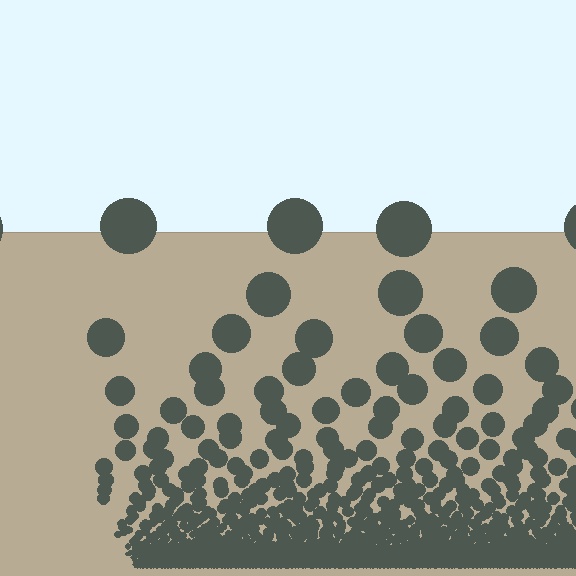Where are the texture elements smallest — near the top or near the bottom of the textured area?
Near the bottom.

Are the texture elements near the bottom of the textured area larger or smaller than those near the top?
Smaller. The gradient is inverted — elements near the bottom are smaller and denser.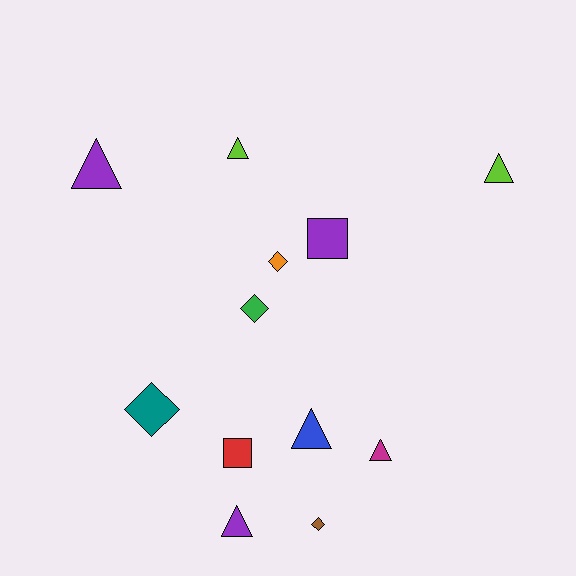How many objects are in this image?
There are 12 objects.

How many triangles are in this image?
There are 6 triangles.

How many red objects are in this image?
There is 1 red object.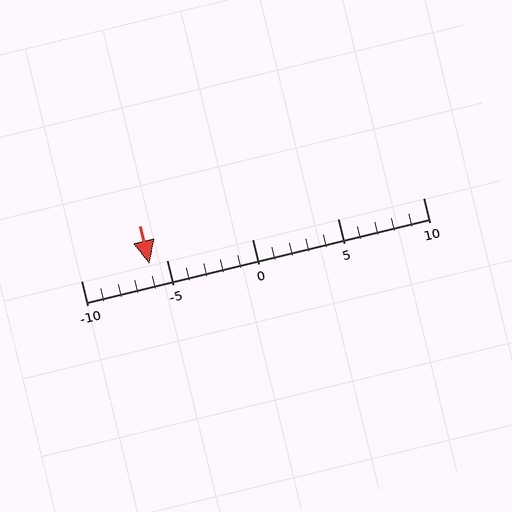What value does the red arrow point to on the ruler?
The red arrow points to approximately -6.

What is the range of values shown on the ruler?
The ruler shows values from -10 to 10.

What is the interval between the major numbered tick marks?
The major tick marks are spaced 5 units apart.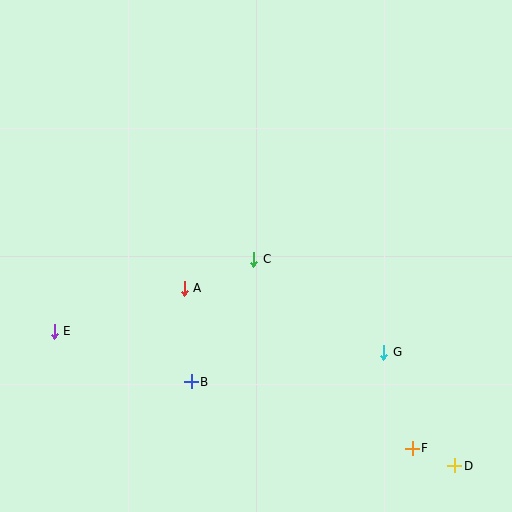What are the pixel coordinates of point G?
Point G is at (384, 352).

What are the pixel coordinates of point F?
Point F is at (412, 448).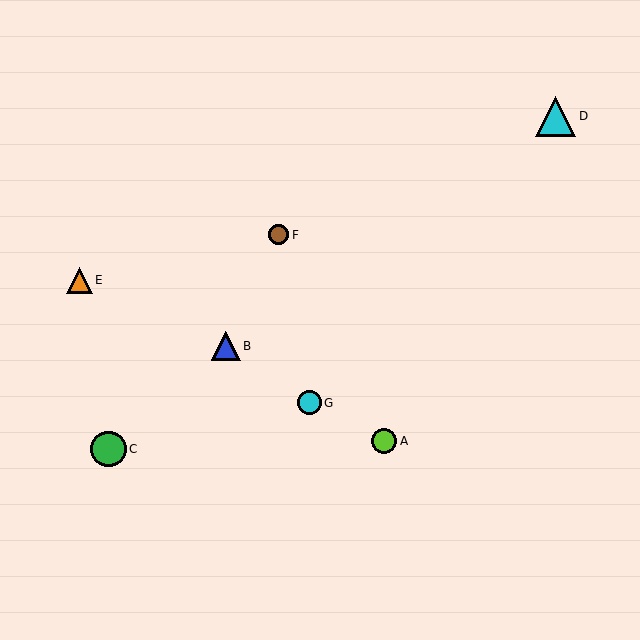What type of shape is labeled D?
Shape D is a cyan triangle.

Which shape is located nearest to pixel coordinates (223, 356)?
The blue triangle (labeled B) at (226, 346) is nearest to that location.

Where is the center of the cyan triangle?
The center of the cyan triangle is at (556, 116).